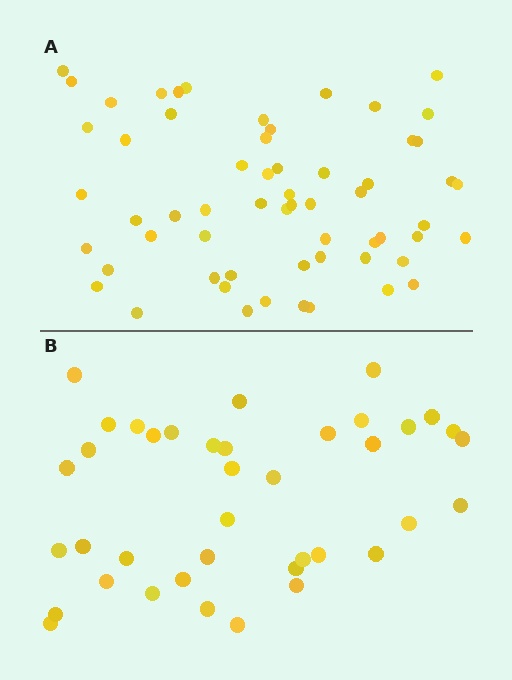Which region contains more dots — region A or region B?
Region A (the top region) has more dots.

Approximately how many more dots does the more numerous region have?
Region A has approximately 20 more dots than region B.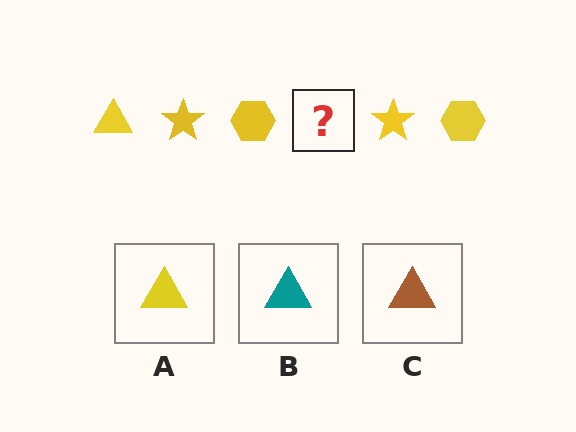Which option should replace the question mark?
Option A.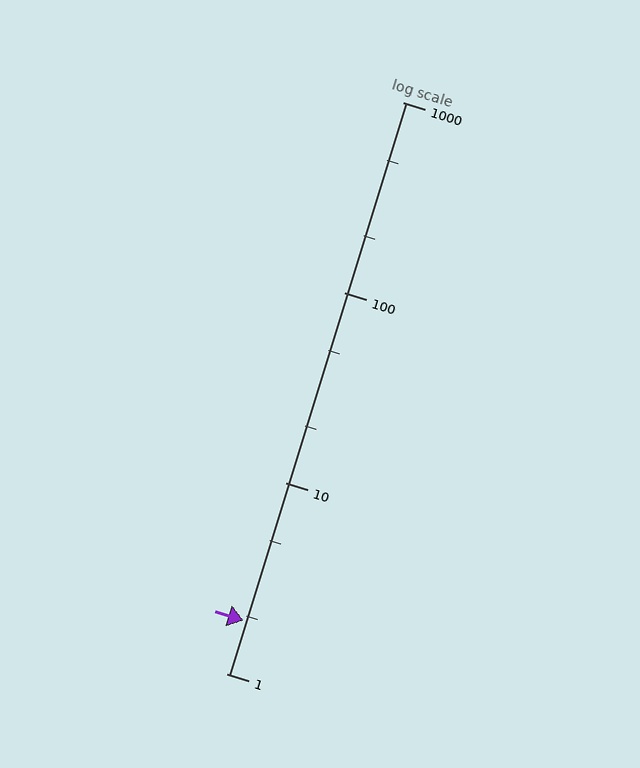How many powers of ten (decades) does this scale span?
The scale spans 3 decades, from 1 to 1000.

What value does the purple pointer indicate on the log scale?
The pointer indicates approximately 1.9.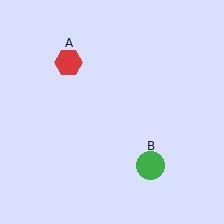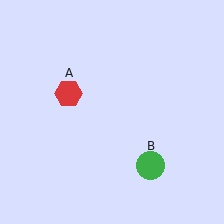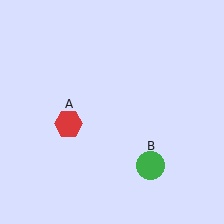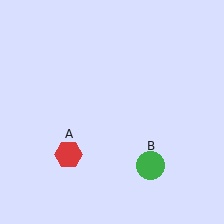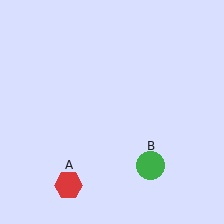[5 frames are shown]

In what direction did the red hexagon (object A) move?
The red hexagon (object A) moved down.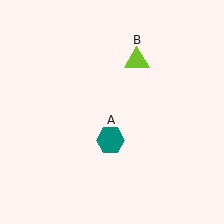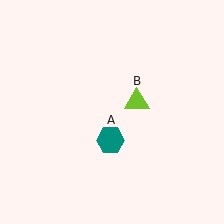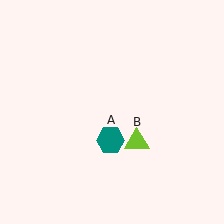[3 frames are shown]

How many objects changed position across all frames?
1 object changed position: lime triangle (object B).